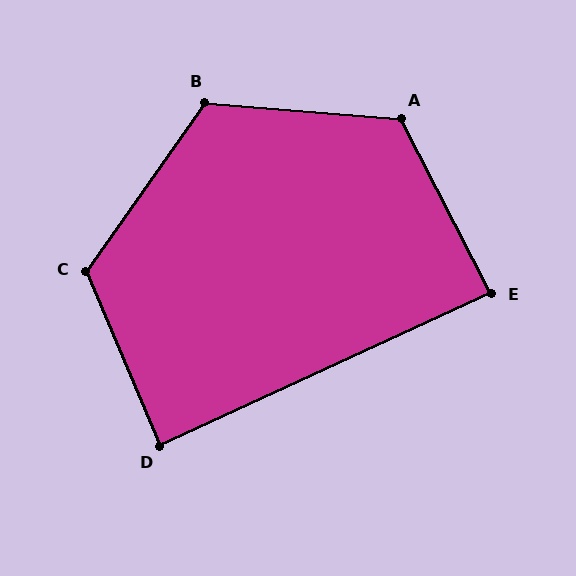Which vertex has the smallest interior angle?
E, at approximately 87 degrees.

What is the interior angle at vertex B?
Approximately 120 degrees (obtuse).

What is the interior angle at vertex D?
Approximately 88 degrees (approximately right).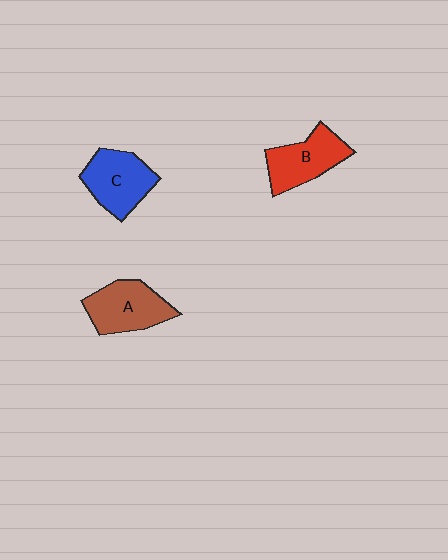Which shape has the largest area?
Shape A (brown).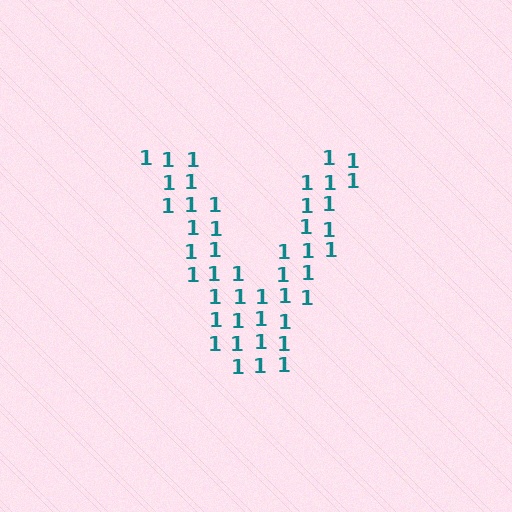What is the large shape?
The large shape is the letter V.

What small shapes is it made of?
It is made of small digit 1's.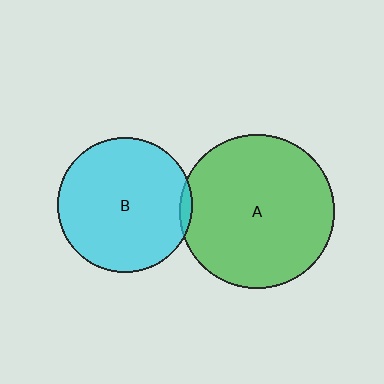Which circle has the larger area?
Circle A (green).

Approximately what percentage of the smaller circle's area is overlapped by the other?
Approximately 5%.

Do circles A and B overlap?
Yes.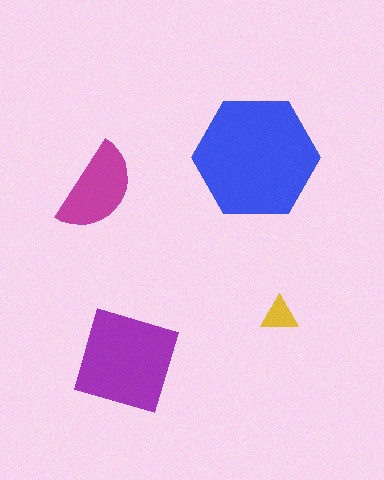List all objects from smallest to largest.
The yellow triangle, the magenta semicircle, the purple square, the blue hexagon.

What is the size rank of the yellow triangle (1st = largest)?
4th.